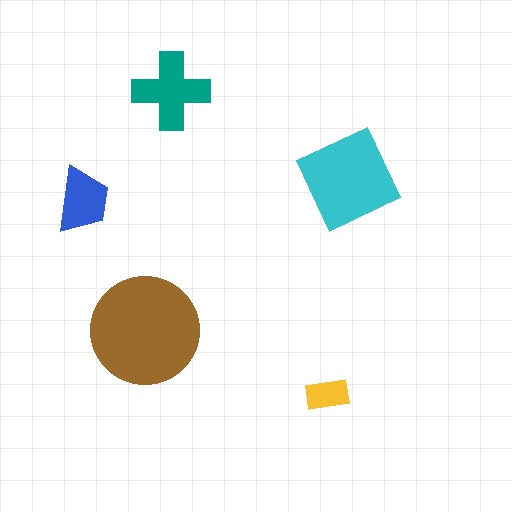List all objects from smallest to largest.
The yellow rectangle, the blue trapezoid, the teal cross, the cyan diamond, the brown circle.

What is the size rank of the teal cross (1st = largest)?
3rd.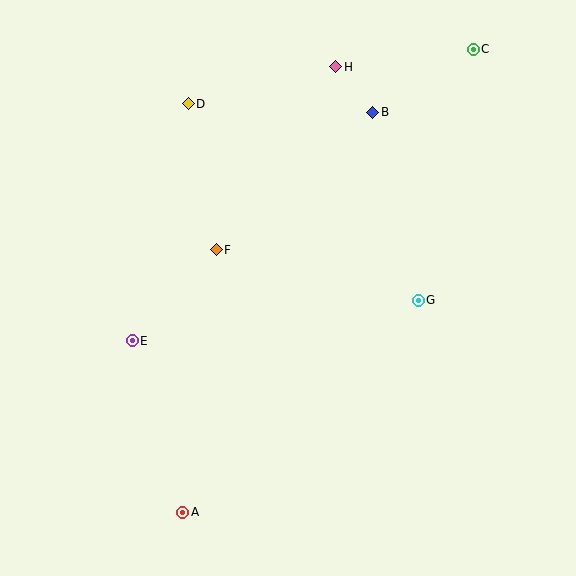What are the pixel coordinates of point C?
Point C is at (473, 49).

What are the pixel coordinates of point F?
Point F is at (216, 250).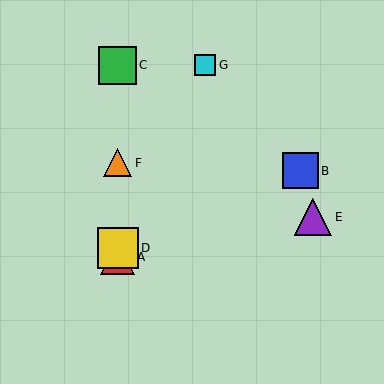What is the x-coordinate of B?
Object B is at x≈301.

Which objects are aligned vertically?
Objects A, C, D, F are aligned vertically.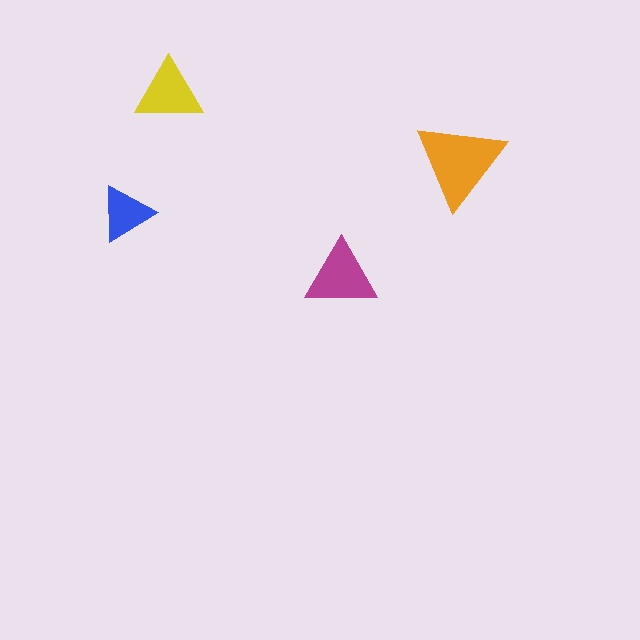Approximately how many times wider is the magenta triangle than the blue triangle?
About 1.5 times wider.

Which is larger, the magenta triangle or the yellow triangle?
The magenta one.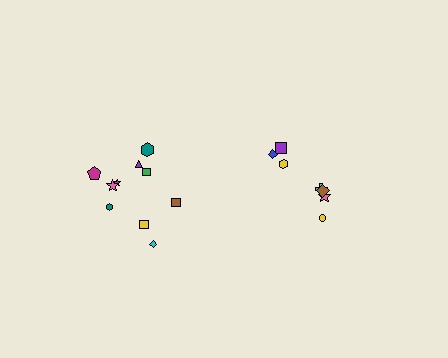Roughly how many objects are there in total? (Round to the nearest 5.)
Roughly 15 objects in total.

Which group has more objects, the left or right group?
The left group.